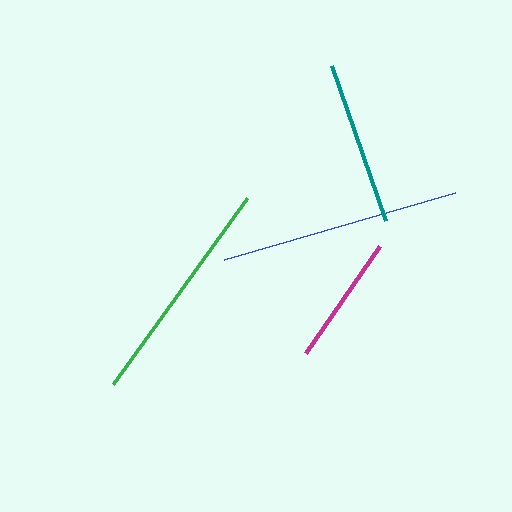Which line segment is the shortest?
The magenta line is the shortest at approximately 130 pixels.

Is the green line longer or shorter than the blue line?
The blue line is longer than the green line.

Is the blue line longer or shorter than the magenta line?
The blue line is longer than the magenta line.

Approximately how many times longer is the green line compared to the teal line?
The green line is approximately 1.4 times the length of the teal line.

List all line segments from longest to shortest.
From longest to shortest: blue, green, teal, magenta.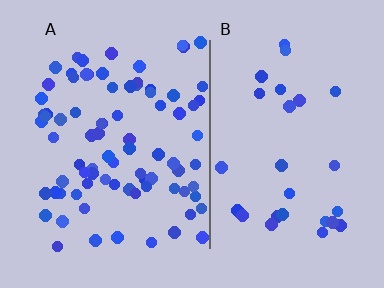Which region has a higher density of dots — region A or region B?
A (the left).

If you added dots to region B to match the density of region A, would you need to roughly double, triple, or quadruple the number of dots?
Approximately triple.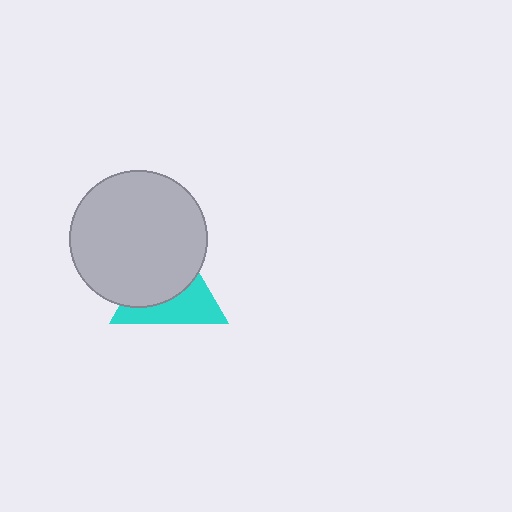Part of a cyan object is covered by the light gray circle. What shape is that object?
It is a triangle.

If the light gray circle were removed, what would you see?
You would see the complete cyan triangle.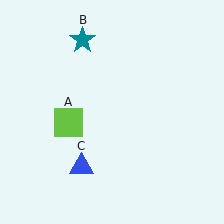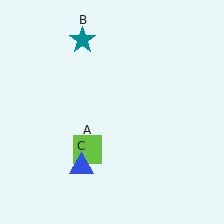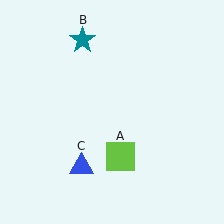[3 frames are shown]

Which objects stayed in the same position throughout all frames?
Teal star (object B) and blue triangle (object C) remained stationary.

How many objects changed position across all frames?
1 object changed position: lime square (object A).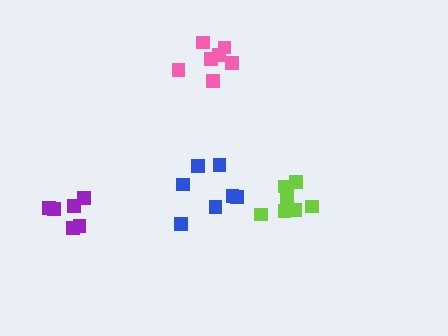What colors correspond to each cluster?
The clusters are colored: blue, lime, purple, pink.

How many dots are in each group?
Group 1: 7 dots, Group 2: 8 dots, Group 3: 6 dots, Group 4: 7 dots (28 total).